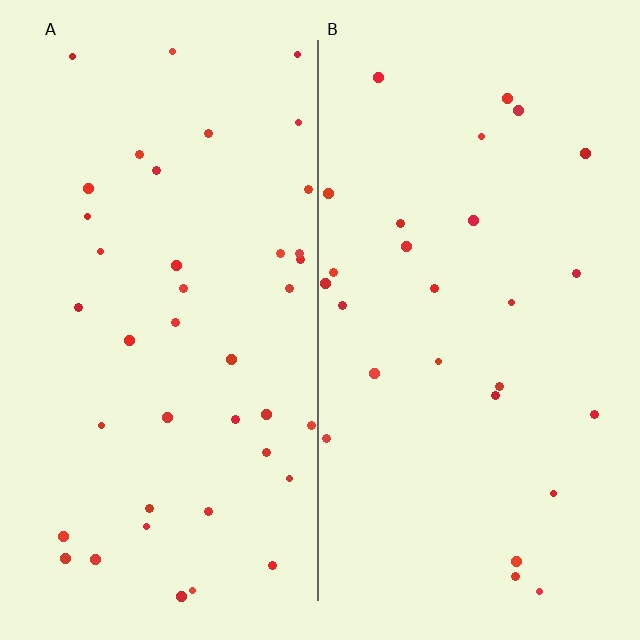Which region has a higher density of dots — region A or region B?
A (the left).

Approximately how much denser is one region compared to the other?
Approximately 1.5× — region A over region B.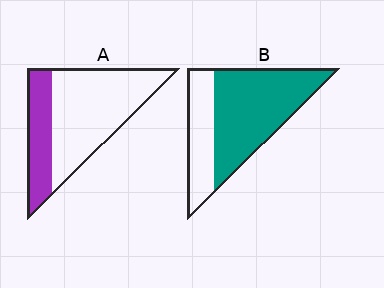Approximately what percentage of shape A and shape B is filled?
A is approximately 30% and B is approximately 70%.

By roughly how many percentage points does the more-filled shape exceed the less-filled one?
By roughly 40 percentage points (B over A).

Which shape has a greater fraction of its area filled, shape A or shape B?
Shape B.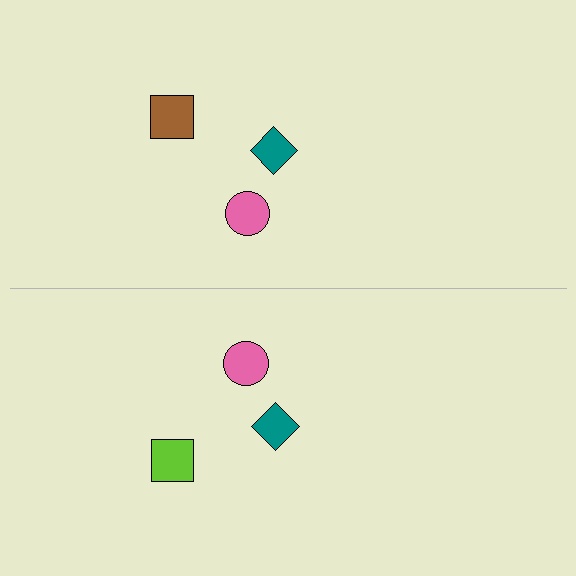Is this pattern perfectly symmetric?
No, the pattern is not perfectly symmetric. The lime square on the bottom side breaks the symmetry — its mirror counterpart is brown.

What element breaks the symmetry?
The lime square on the bottom side breaks the symmetry — its mirror counterpart is brown.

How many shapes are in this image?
There are 6 shapes in this image.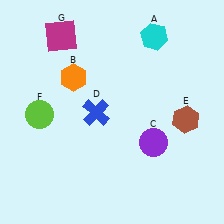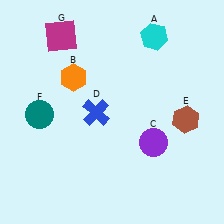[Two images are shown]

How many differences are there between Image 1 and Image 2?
There is 1 difference between the two images.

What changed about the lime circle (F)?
In Image 1, F is lime. In Image 2, it changed to teal.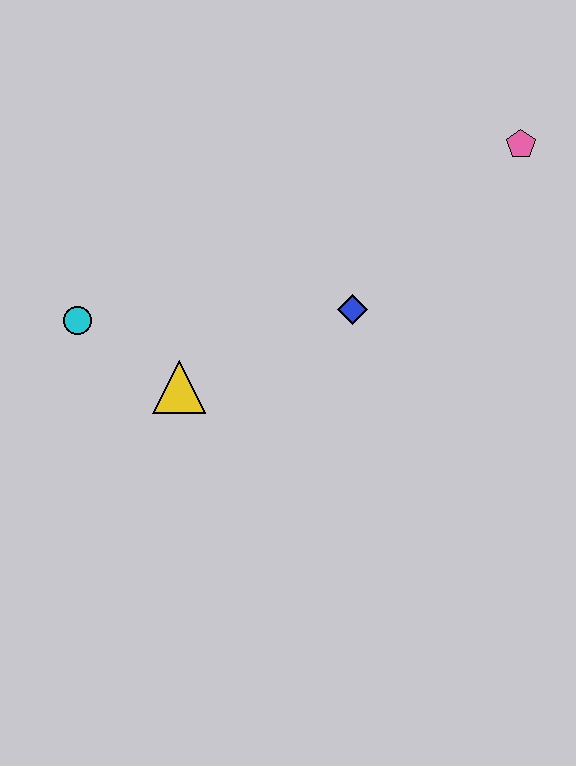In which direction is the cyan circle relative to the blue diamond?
The cyan circle is to the left of the blue diamond.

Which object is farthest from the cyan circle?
The pink pentagon is farthest from the cyan circle.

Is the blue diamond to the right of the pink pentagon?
No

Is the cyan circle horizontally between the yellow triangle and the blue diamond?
No